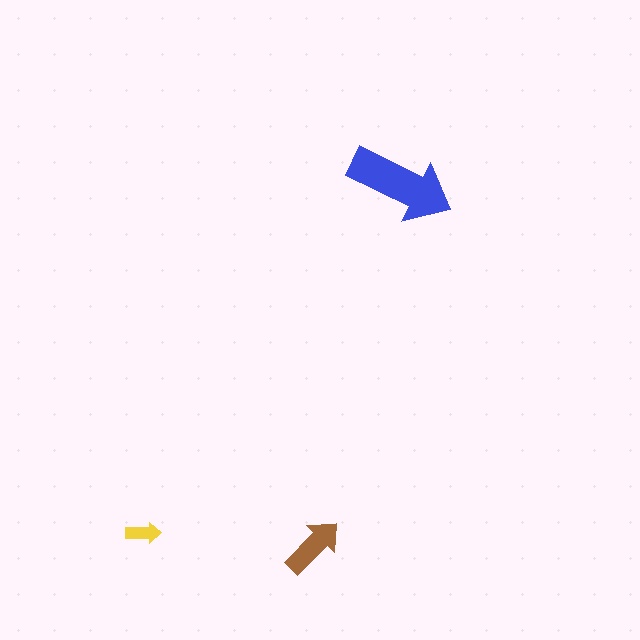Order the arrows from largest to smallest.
the blue one, the brown one, the yellow one.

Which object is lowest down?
The brown arrow is bottommost.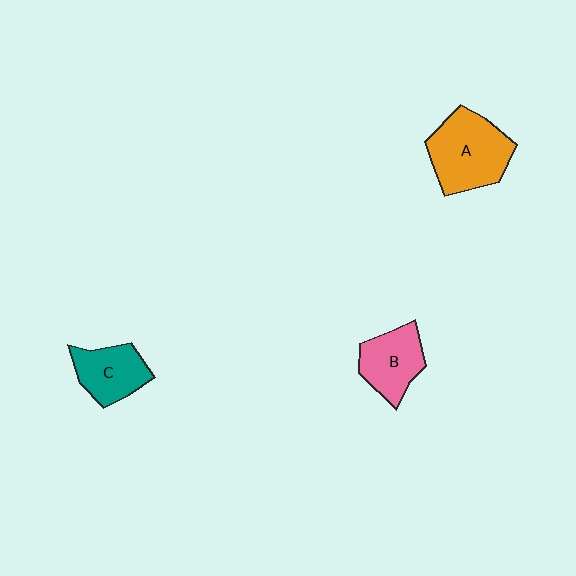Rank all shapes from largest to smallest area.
From largest to smallest: A (orange), B (pink), C (teal).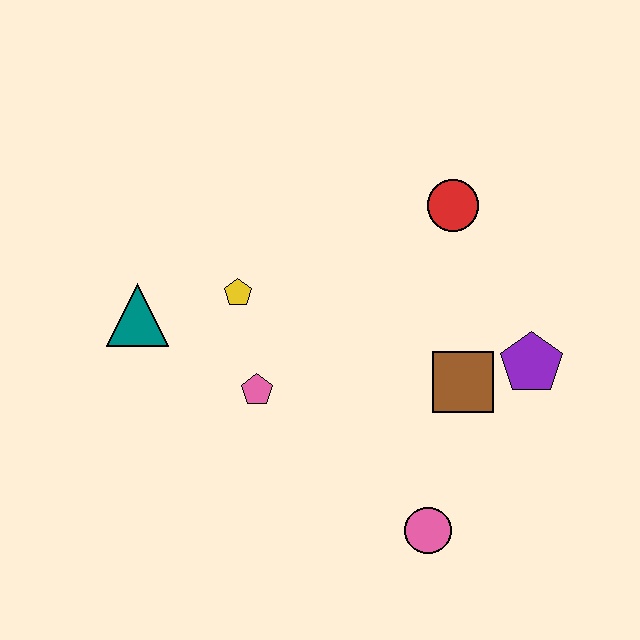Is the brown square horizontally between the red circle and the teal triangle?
No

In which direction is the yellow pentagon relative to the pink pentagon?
The yellow pentagon is above the pink pentagon.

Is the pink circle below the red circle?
Yes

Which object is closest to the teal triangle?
The yellow pentagon is closest to the teal triangle.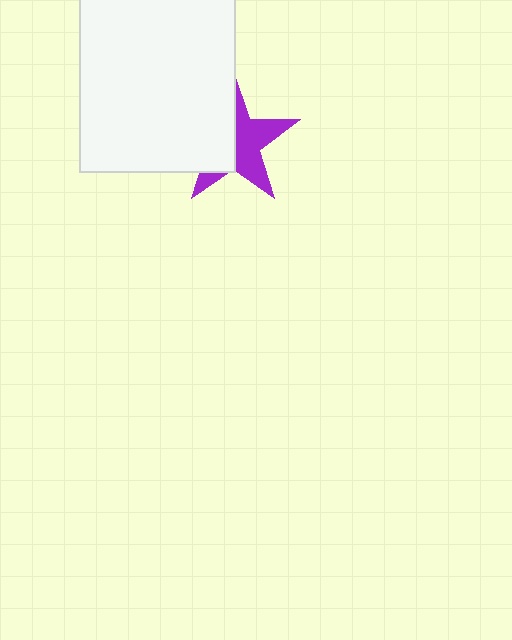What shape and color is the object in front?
The object in front is a white rectangle.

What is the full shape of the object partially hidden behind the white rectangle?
The partially hidden object is a purple star.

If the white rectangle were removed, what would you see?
You would see the complete purple star.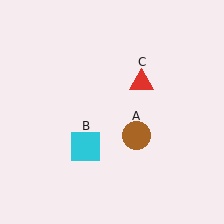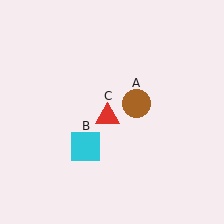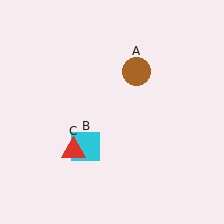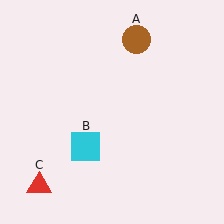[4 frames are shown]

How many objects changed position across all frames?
2 objects changed position: brown circle (object A), red triangle (object C).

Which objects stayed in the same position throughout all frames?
Cyan square (object B) remained stationary.